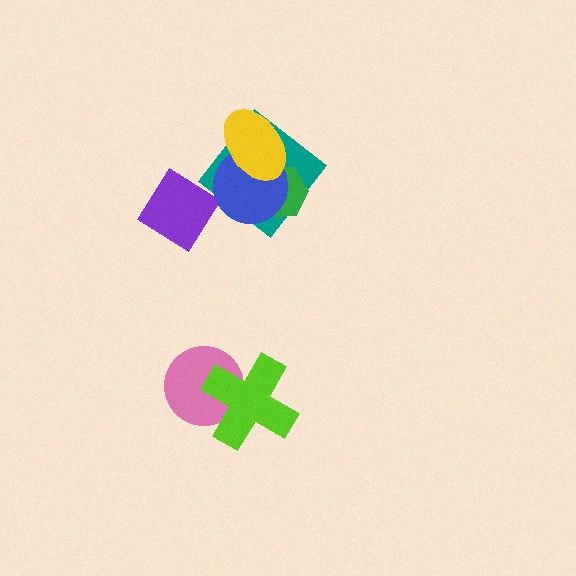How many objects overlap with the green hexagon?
3 objects overlap with the green hexagon.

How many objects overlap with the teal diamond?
3 objects overlap with the teal diamond.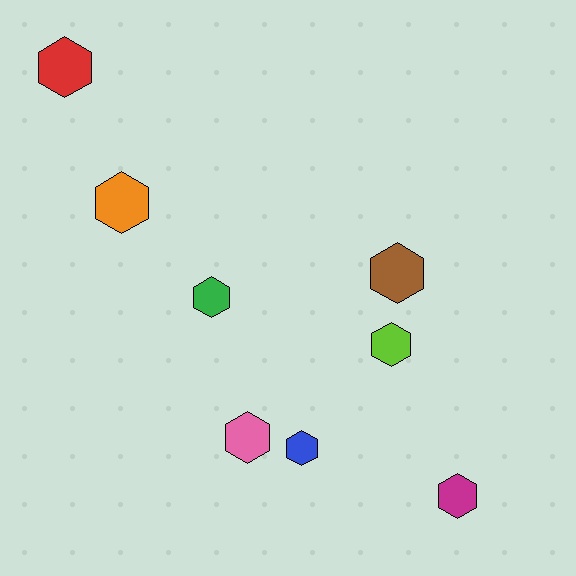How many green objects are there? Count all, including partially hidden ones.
There is 1 green object.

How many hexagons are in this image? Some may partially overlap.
There are 8 hexagons.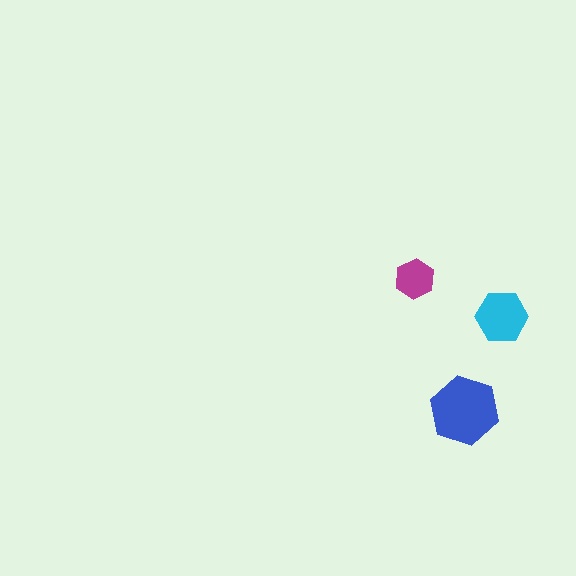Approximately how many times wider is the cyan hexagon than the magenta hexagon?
About 1.5 times wider.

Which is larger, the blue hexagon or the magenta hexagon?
The blue one.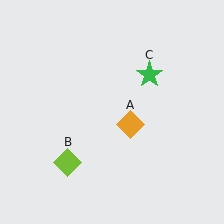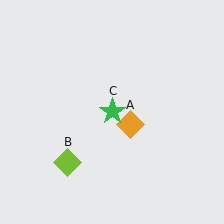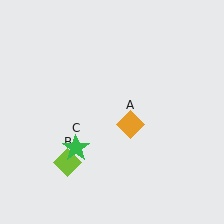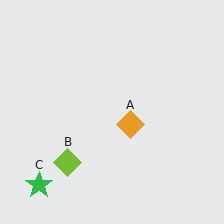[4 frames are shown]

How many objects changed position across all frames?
1 object changed position: green star (object C).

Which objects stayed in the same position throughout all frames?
Orange diamond (object A) and lime diamond (object B) remained stationary.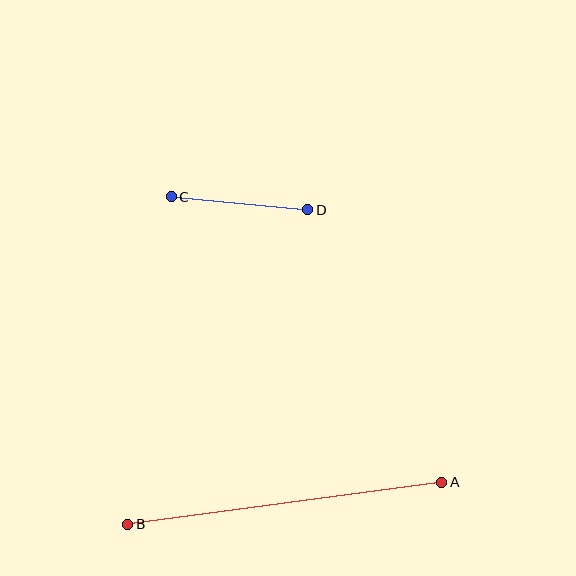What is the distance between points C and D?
The distance is approximately 137 pixels.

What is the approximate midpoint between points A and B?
The midpoint is at approximately (285, 503) pixels.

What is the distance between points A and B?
The distance is approximately 317 pixels.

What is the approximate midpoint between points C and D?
The midpoint is at approximately (239, 203) pixels.